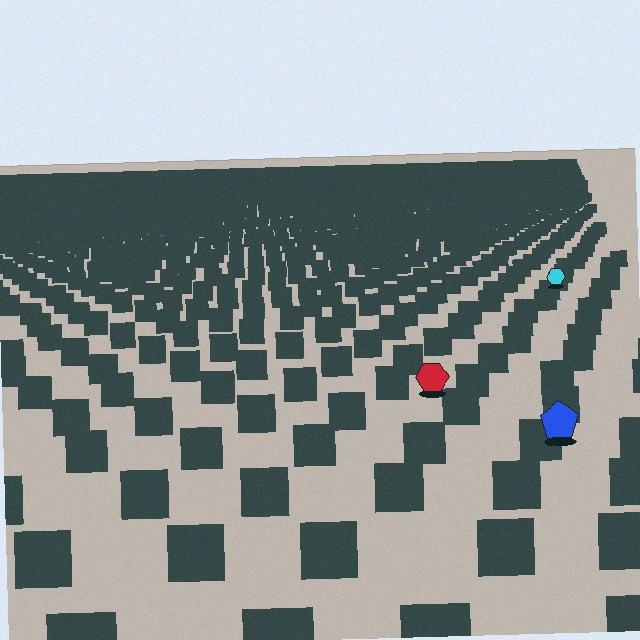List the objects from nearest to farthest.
From nearest to farthest: the blue pentagon, the red hexagon, the cyan hexagon.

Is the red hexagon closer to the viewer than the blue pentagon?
No. The blue pentagon is closer — you can tell from the texture gradient: the ground texture is coarser near it.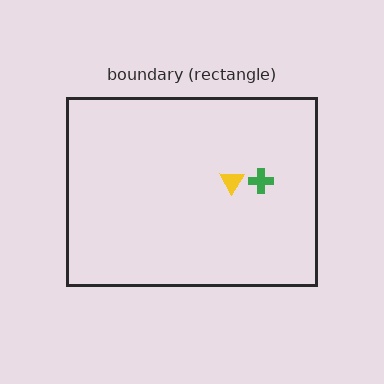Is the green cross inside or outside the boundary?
Inside.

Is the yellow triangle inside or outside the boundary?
Inside.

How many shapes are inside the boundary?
2 inside, 0 outside.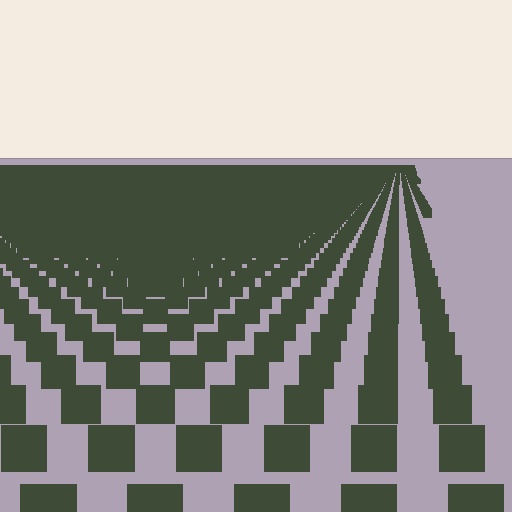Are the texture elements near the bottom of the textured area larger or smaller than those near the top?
Larger. Near the bottom, elements are closer to the viewer and appear at a bigger on-screen size.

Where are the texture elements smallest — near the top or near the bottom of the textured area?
Near the top.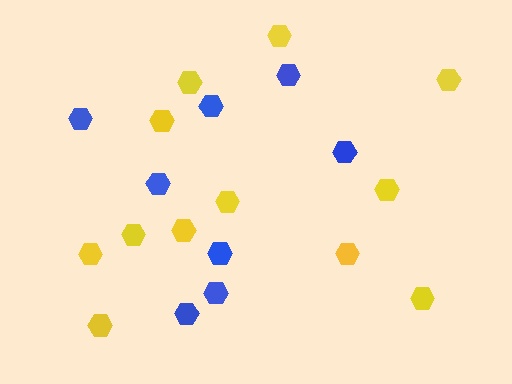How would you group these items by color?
There are 2 groups: one group of yellow hexagons (12) and one group of blue hexagons (8).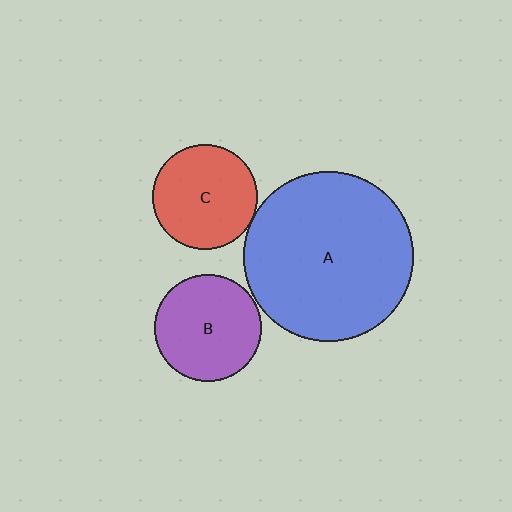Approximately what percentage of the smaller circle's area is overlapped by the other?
Approximately 5%.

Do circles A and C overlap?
Yes.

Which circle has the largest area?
Circle A (blue).